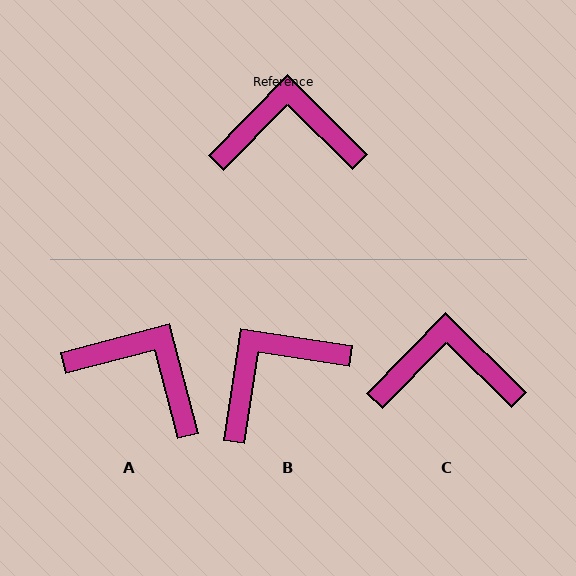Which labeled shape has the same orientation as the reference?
C.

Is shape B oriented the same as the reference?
No, it is off by about 36 degrees.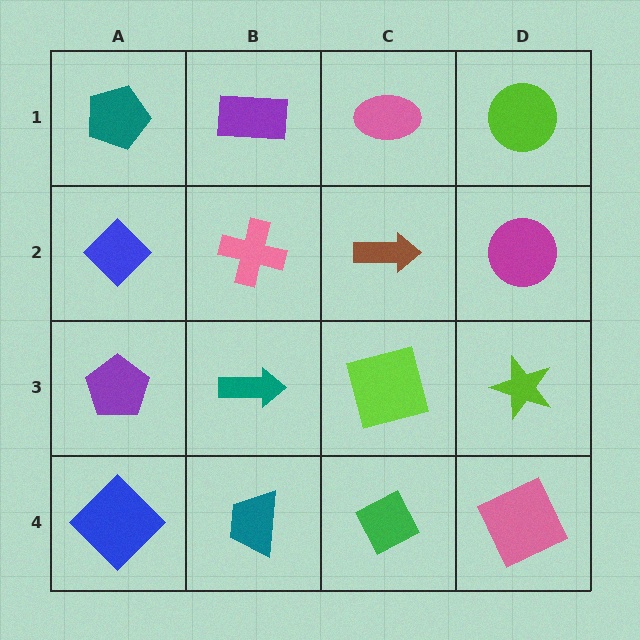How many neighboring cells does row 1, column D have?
2.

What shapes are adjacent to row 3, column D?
A magenta circle (row 2, column D), a pink square (row 4, column D), a lime square (row 3, column C).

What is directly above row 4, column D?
A lime star.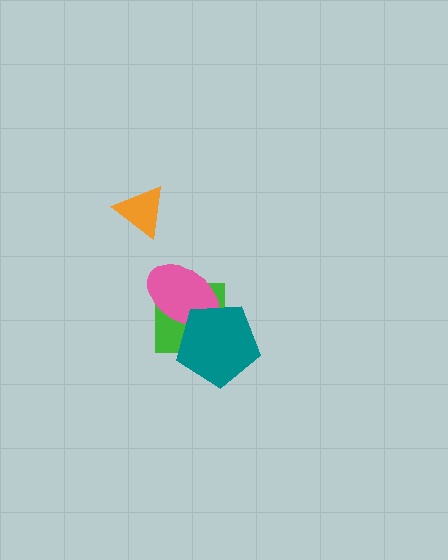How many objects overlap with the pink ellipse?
2 objects overlap with the pink ellipse.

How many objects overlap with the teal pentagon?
2 objects overlap with the teal pentagon.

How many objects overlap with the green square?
2 objects overlap with the green square.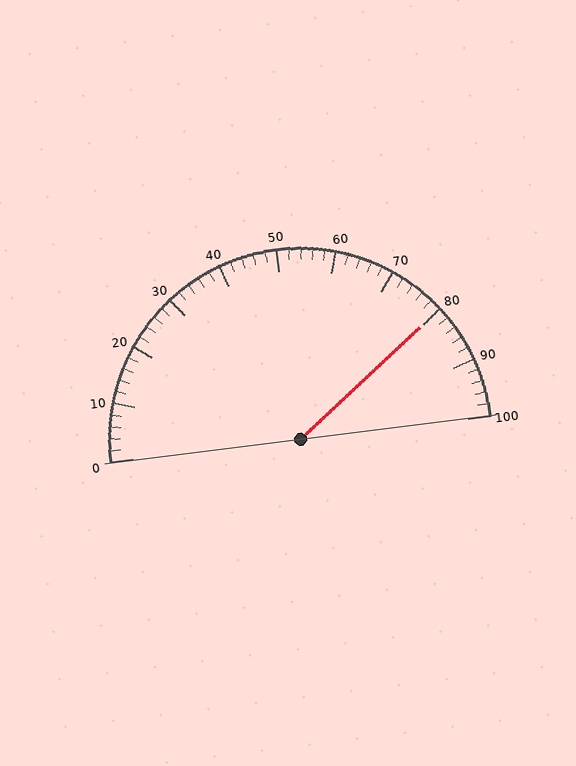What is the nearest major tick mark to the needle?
The nearest major tick mark is 80.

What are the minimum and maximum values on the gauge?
The gauge ranges from 0 to 100.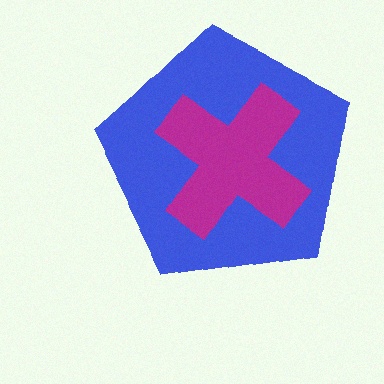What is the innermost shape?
The magenta cross.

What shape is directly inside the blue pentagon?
The magenta cross.